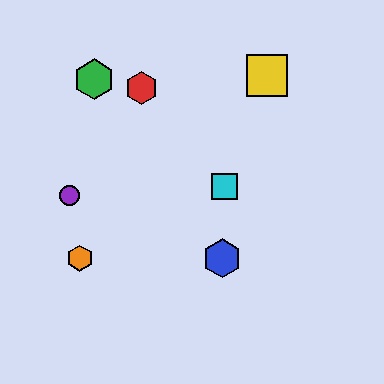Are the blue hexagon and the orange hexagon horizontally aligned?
Yes, both are at y≈258.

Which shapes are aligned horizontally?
The blue hexagon, the orange hexagon are aligned horizontally.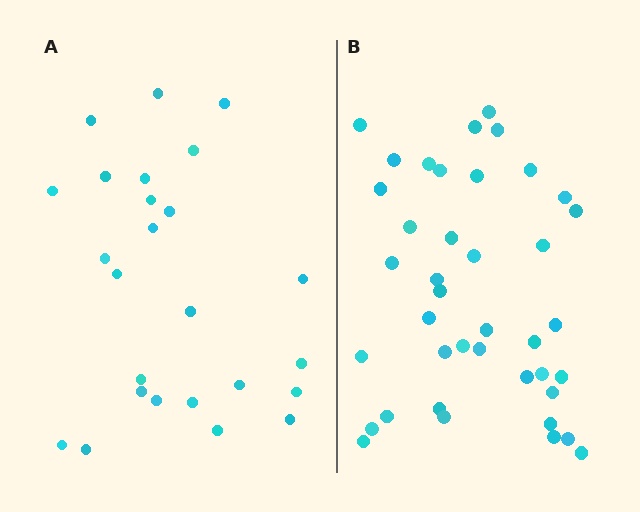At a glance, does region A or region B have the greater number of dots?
Region B (the right region) has more dots.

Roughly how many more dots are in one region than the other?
Region B has approximately 15 more dots than region A.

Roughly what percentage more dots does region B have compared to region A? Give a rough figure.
About 60% more.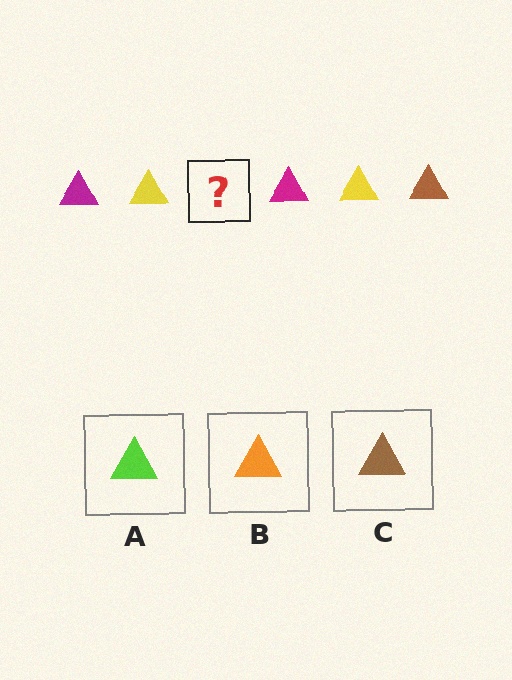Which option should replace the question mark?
Option C.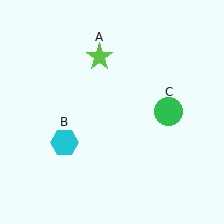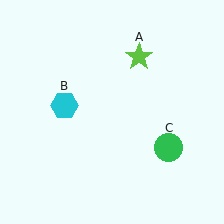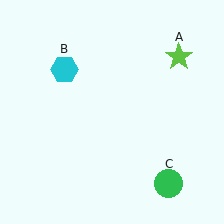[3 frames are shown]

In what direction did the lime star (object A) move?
The lime star (object A) moved right.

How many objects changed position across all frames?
3 objects changed position: lime star (object A), cyan hexagon (object B), green circle (object C).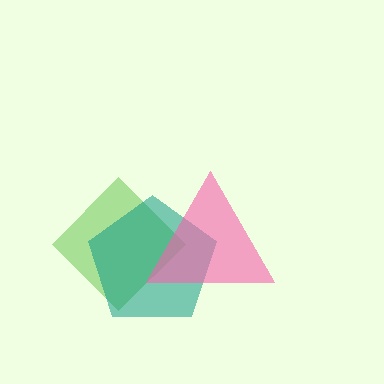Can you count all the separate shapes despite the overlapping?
Yes, there are 3 separate shapes.